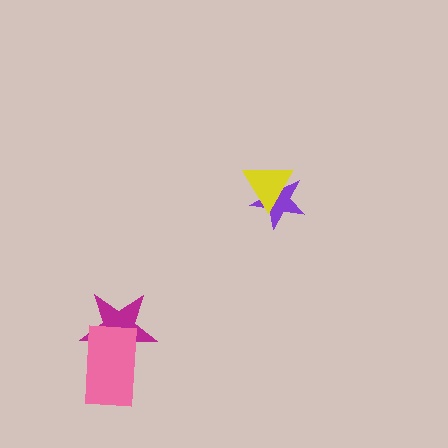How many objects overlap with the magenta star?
1 object overlaps with the magenta star.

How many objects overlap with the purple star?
1 object overlaps with the purple star.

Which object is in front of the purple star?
The yellow triangle is in front of the purple star.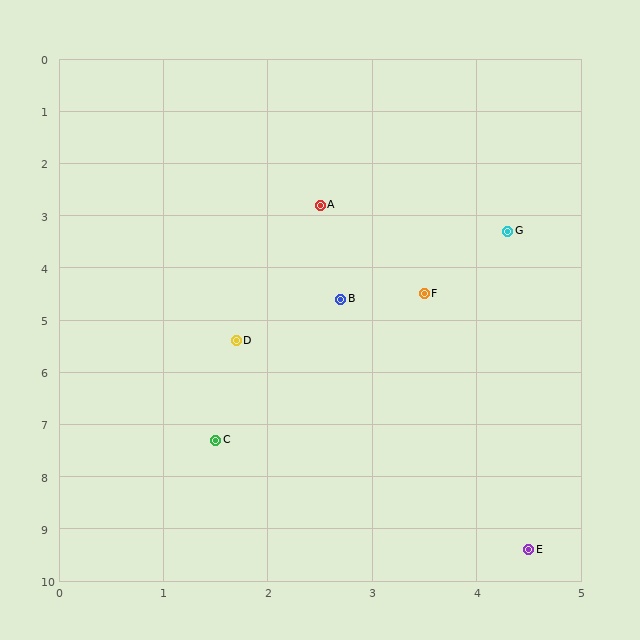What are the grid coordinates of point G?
Point G is at approximately (4.3, 3.3).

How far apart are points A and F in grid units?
Points A and F are about 2.0 grid units apart.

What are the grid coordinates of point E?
Point E is at approximately (4.5, 9.4).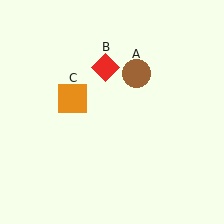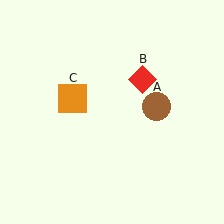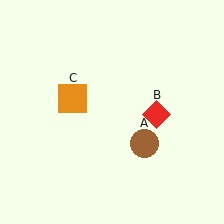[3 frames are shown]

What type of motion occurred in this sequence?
The brown circle (object A), red diamond (object B) rotated clockwise around the center of the scene.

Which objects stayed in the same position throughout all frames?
Orange square (object C) remained stationary.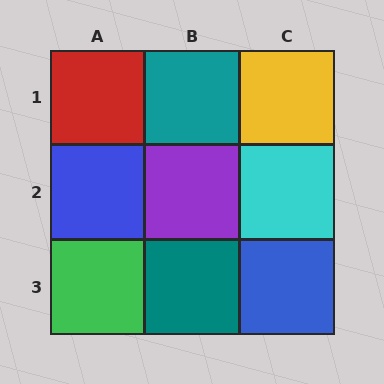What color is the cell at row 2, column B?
Purple.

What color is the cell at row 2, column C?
Cyan.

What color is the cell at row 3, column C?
Blue.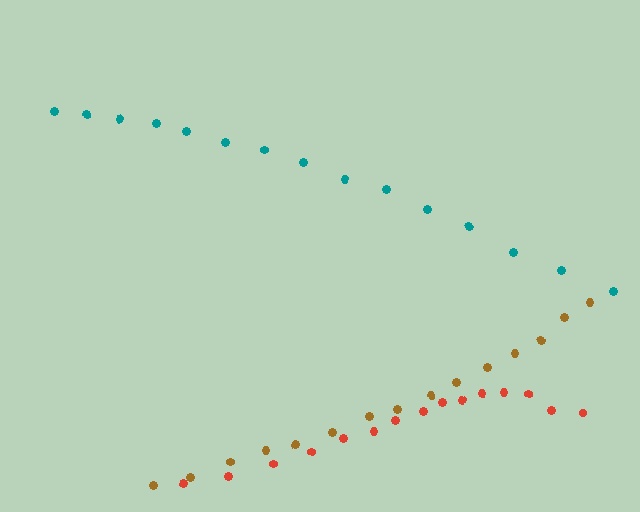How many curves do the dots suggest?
There are 3 distinct paths.